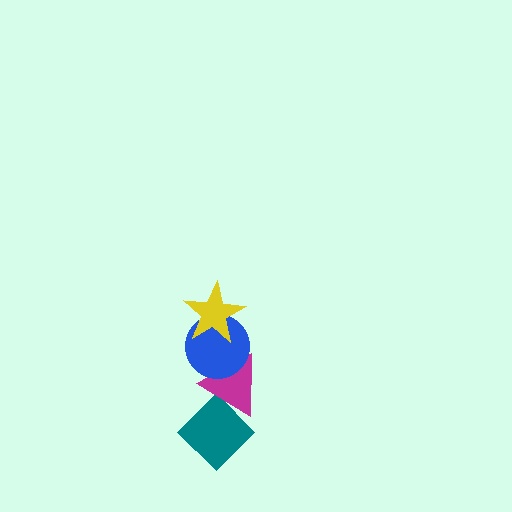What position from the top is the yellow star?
The yellow star is 1st from the top.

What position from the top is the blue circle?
The blue circle is 2nd from the top.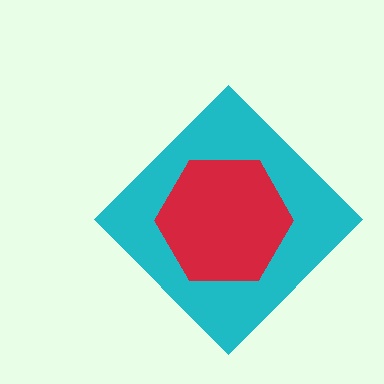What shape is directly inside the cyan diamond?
The red hexagon.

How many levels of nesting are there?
2.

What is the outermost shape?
The cyan diamond.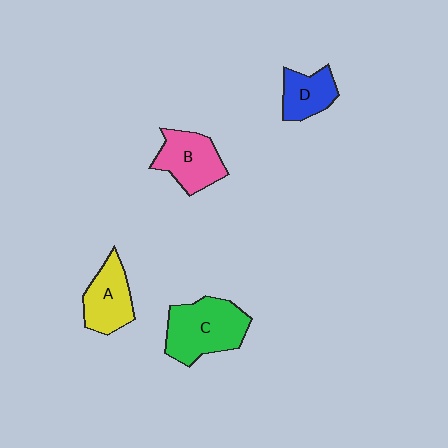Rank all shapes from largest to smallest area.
From largest to smallest: C (green), B (pink), A (yellow), D (blue).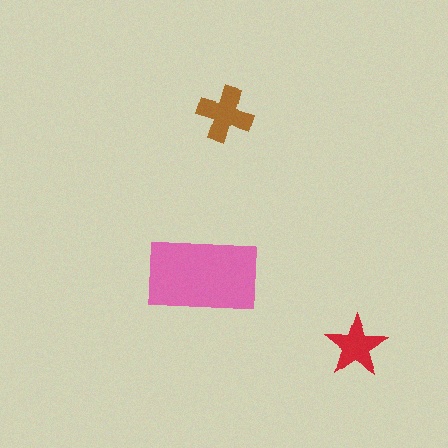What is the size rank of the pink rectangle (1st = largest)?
1st.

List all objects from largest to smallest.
The pink rectangle, the brown cross, the red star.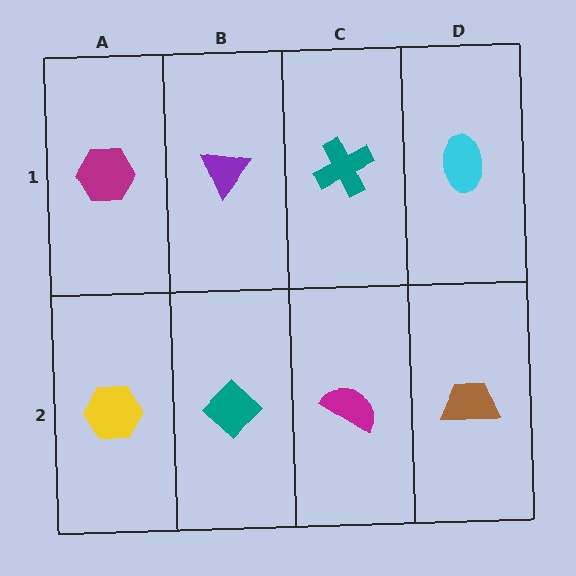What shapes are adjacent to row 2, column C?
A teal cross (row 1, column C), a teal diamond (row 2, column B), a brown trapezoid (row 2, column D).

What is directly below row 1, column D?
A brown trapezoid.